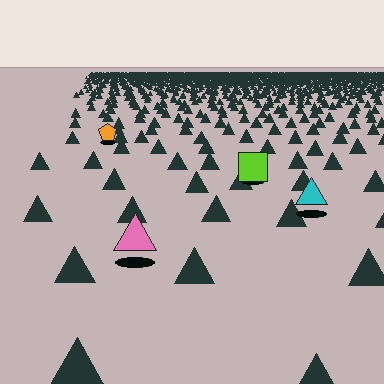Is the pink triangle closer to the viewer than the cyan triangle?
Yes. The pink triangle is closer — you can tell from the texture gradient: the ground texture is coarser near it.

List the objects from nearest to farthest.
From nearest to farthest: the pink triangle, the cyan triangle, the lime square, the orange pentagon.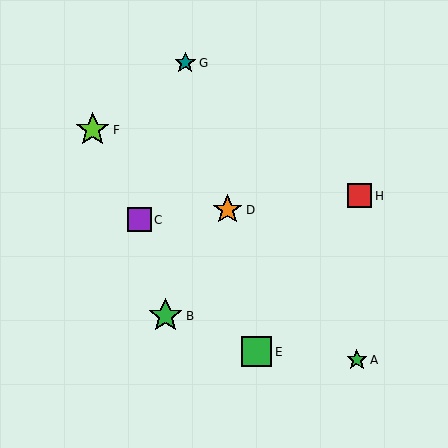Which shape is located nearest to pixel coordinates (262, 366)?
The green square (labeled E) at (257, 352) is nearest to that location.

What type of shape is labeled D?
Shape D is an orange star.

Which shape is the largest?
The green star (labeled B) is the largest.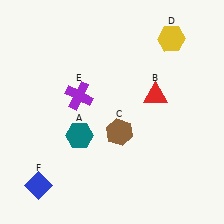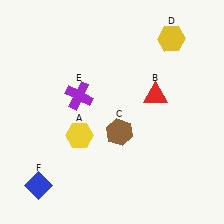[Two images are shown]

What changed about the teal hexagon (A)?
In Image 1, A is teal. In Image 2, it changed to yellow.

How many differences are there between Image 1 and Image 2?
There is 1 difference between the two images.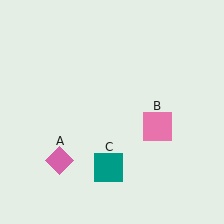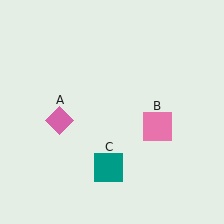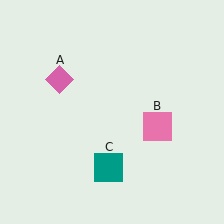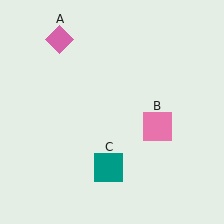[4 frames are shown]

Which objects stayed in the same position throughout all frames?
Pink square (object B) and teal square (object C) remained stationary.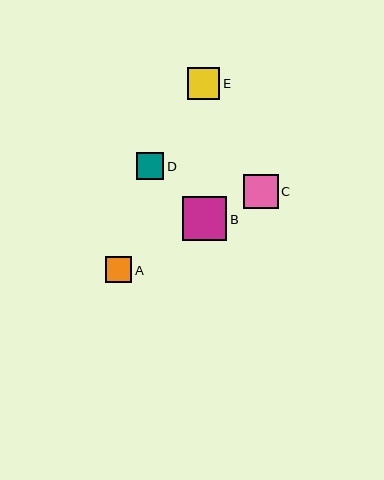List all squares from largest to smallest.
From largest to smallest: B, C, E, D, A.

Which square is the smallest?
Square A is the smallest with a size of approximately 27 pixels.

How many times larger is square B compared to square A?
Square B is approximately 1.7 times the size of square A.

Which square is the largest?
Square B is the largest with a size of approximately 44 pixels.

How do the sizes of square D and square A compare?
Square D and square A are approximately the same size.